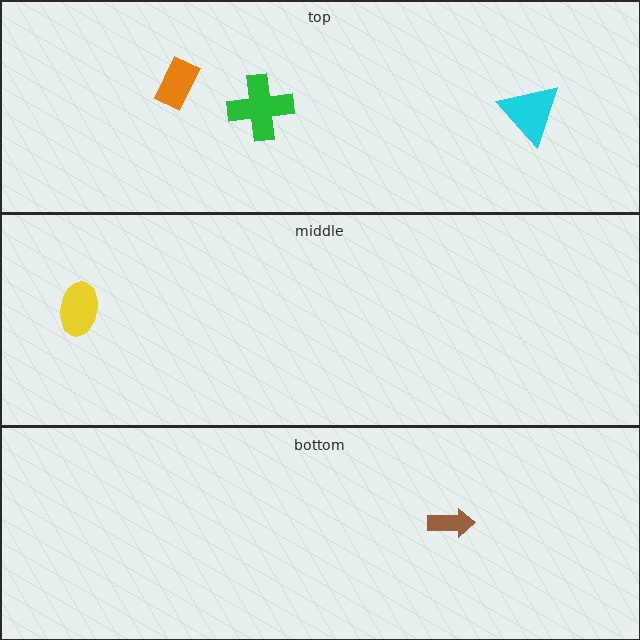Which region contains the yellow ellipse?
The middle region.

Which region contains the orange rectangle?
The top region.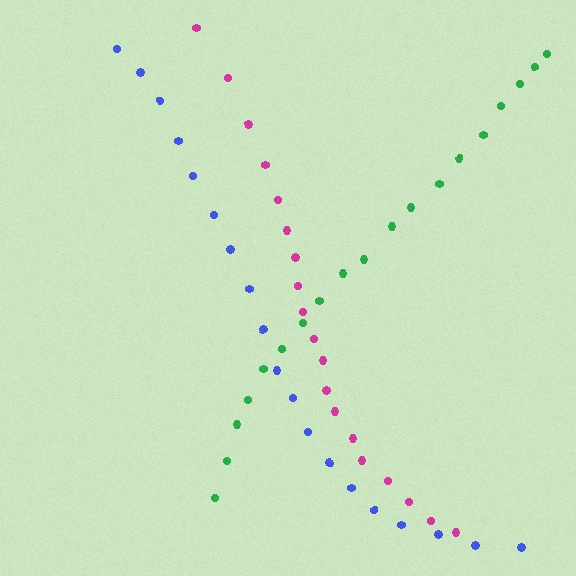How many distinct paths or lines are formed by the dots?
There are 3 distinct paths.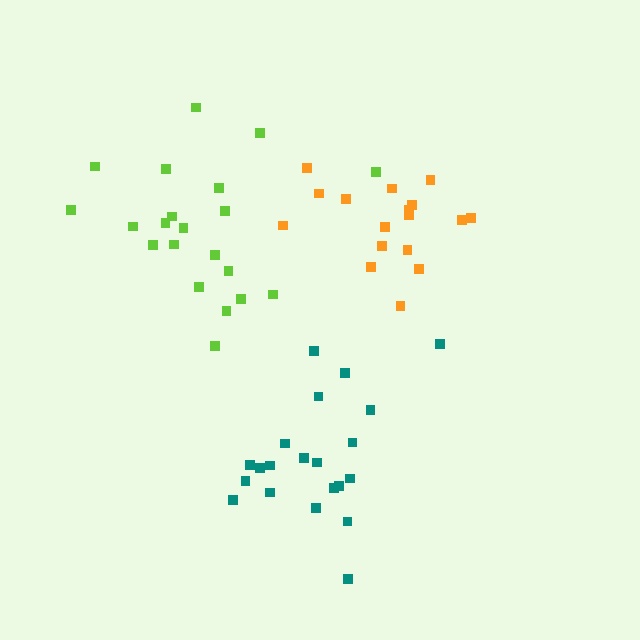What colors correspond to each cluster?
The clusters are colored: teal, orange, lime.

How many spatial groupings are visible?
There are 3 spatial groupings.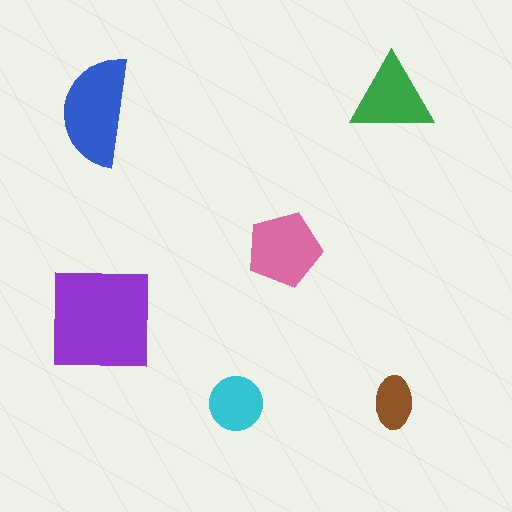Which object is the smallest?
The brown ellipse.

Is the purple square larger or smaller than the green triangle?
Larger.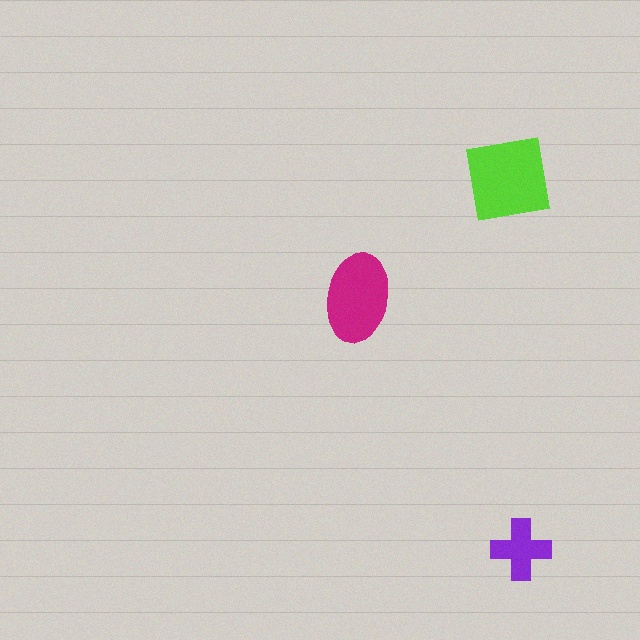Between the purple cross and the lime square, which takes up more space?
The lime square.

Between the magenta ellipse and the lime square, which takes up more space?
The lime square.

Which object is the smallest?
The purple cross.